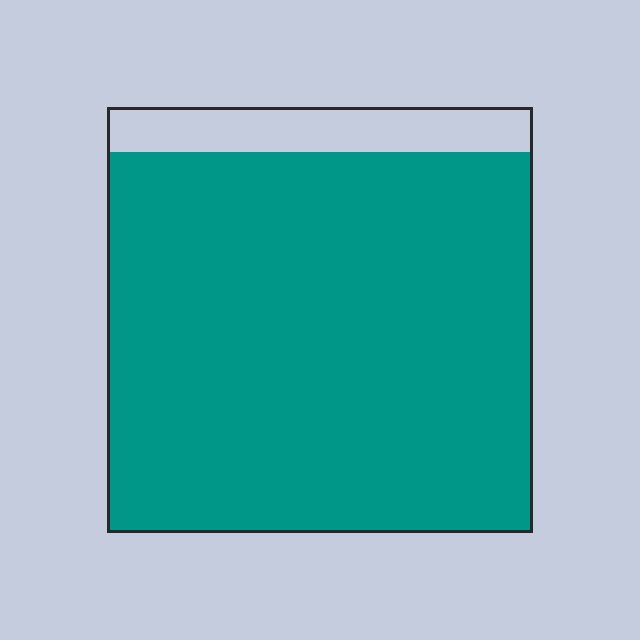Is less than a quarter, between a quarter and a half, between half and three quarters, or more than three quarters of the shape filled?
More than three quarters.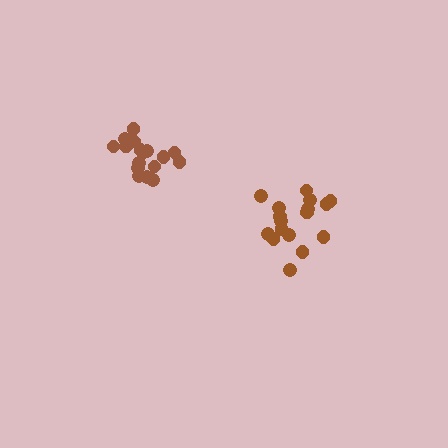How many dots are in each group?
Group 1: 17 dots, Group 2: 17 dots (34 total).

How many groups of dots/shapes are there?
There are 2 groups.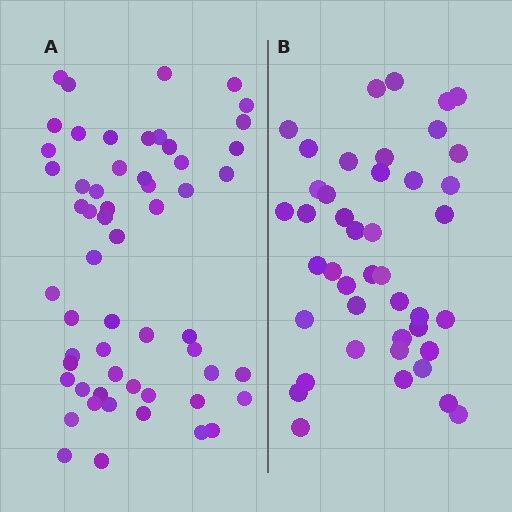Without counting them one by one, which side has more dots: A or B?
Region A (the left region) has more dots.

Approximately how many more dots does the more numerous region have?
Region A has approximately 15 more dots than region B.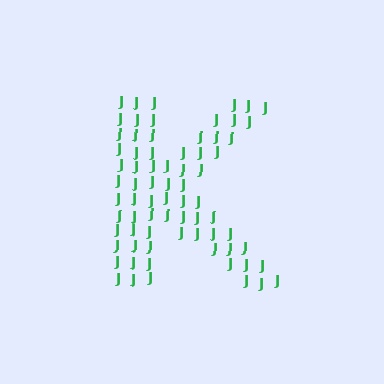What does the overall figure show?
The overall figure shows the letter K.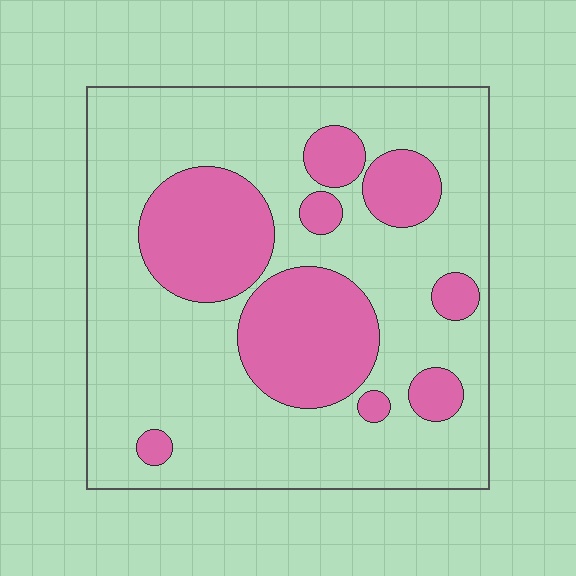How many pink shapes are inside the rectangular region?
9.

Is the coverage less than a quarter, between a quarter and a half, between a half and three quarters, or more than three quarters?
Between a quarter and a half.